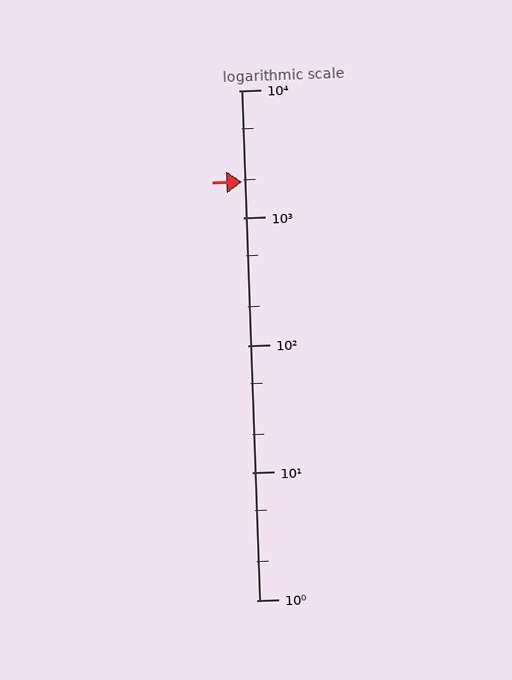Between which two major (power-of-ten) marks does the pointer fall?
The pointer is between 1000 and 10000.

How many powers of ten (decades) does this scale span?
The scale spans 4 decades, from 1 to 10000.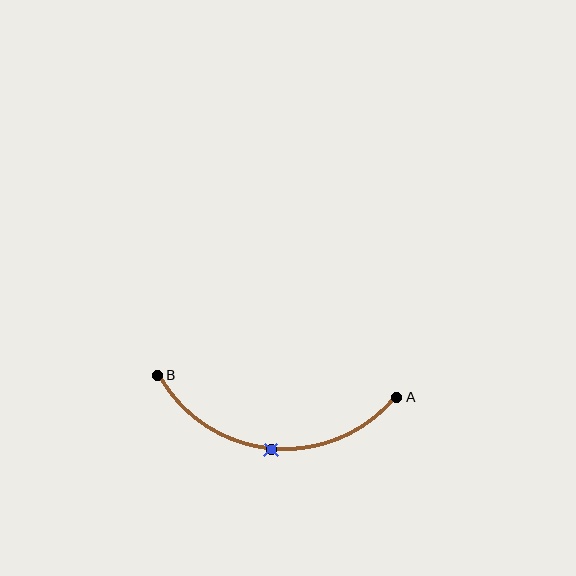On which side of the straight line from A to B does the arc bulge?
The arc bulges below the straight line connecting A and B.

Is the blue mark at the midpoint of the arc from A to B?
Yes. The blue mark lies on the arc at equal arc-length from both A and B — it is the arc midpoint.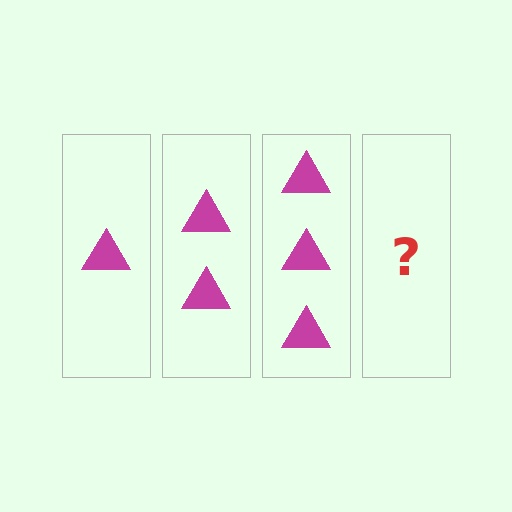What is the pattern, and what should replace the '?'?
The pattern is that each step adds one more triangle. The '?' should be 4 triangles.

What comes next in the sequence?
The next element should be 4 triangles.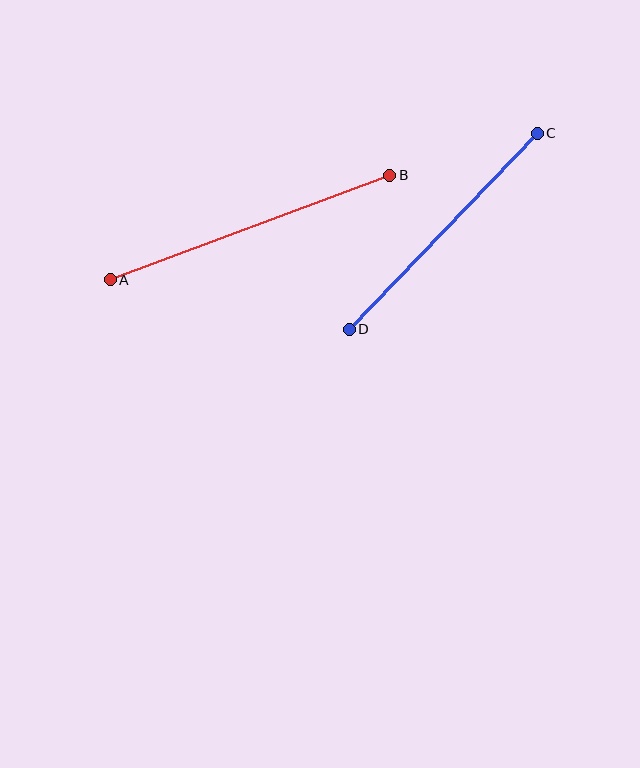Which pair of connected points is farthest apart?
Points A and B are farthest apart.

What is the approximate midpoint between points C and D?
The midpoint is at approximately (443, 231) pixels.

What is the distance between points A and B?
The distance is approximately 298 pixels.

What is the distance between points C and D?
The distance is approximately 271 pixels.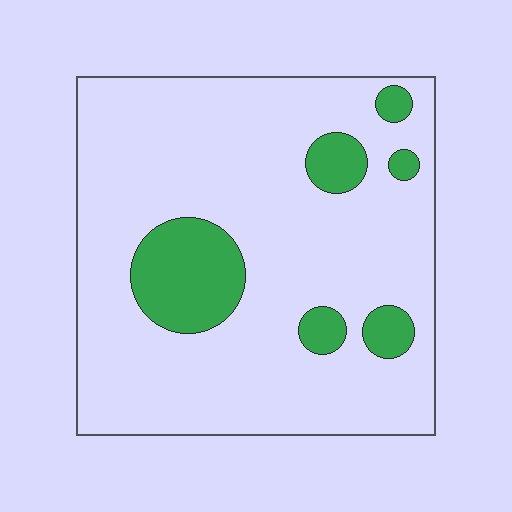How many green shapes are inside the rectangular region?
6.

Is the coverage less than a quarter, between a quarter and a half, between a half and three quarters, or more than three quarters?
Less than a quarter.